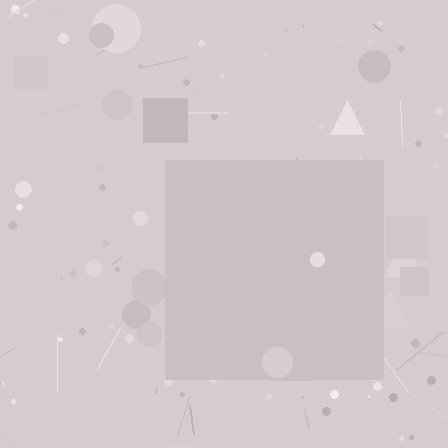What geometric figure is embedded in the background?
A square is embedded in the background.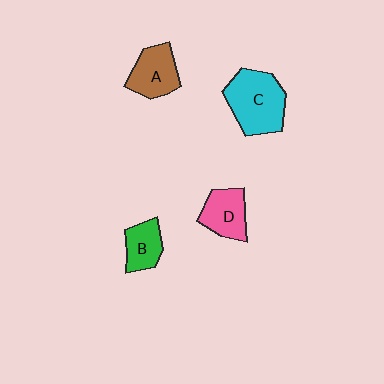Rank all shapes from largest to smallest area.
From largest to smallest: C (cyan), A (brown), D (pink), B (green).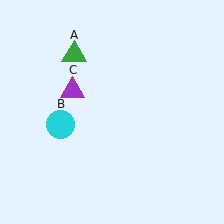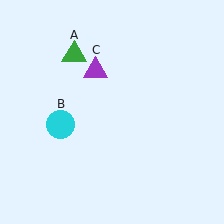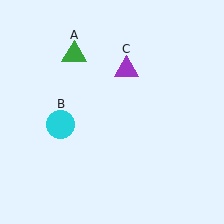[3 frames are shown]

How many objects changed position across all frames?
1 object changed position: purple triangle (object C).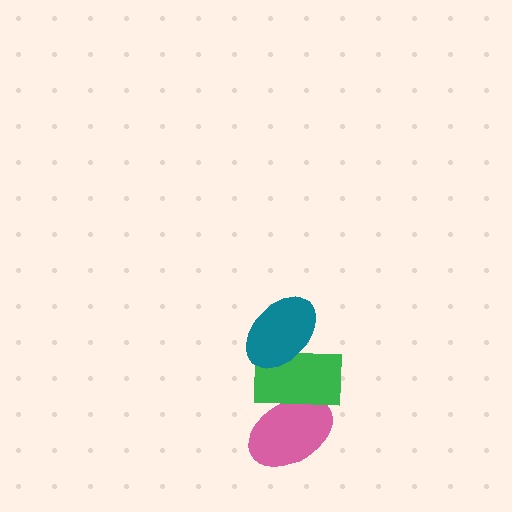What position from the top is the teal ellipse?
The teal ellipse is 1st from the top.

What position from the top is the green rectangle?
The green rectangle is 2nd from the top.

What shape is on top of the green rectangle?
The teal ellipse is on top of the green rectangle.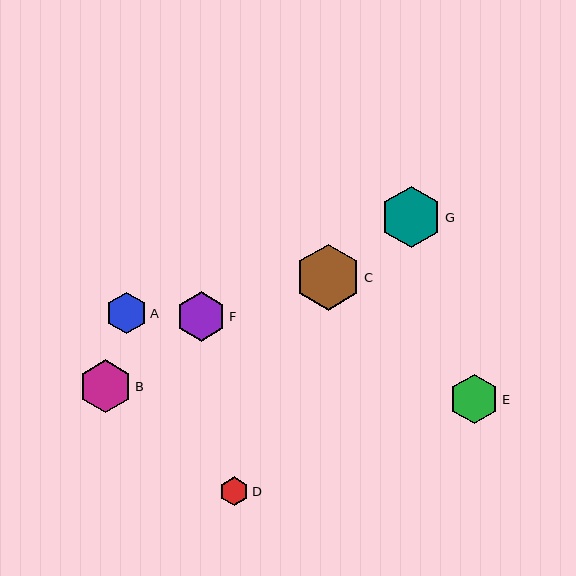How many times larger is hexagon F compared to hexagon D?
Hexagon F is approximately 1.7 times the size of hexagon D.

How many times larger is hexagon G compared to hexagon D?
Hexagon G is approximately 2.1 times the size of hexagon D.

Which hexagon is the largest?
Hexagon C is the largest with a size of approximately 66 pixels.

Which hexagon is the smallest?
Hexagon D is the smallest with a size of approximately 29 pixels.